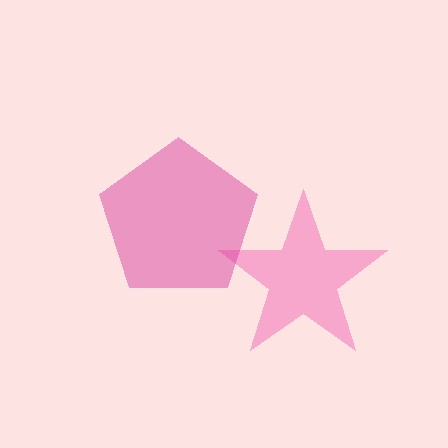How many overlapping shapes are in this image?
There are 2 overlapping shapes in the image.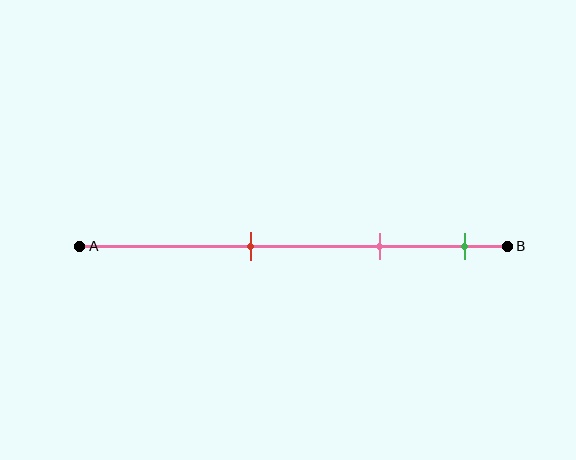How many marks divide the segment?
There are 3 marks dividing the segment.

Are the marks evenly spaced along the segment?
Yes, the marks are approximately evenly spaced.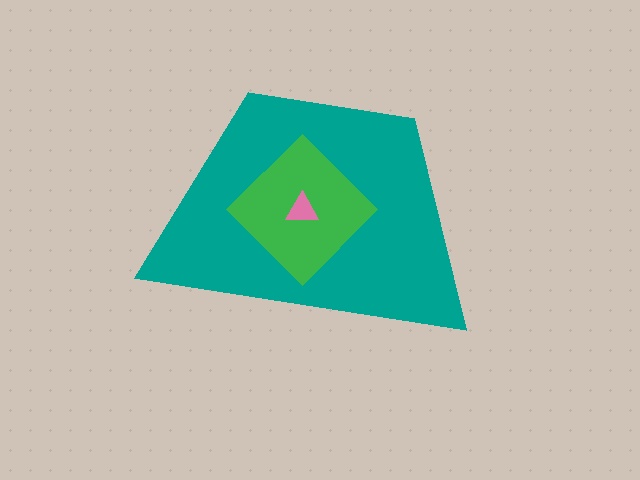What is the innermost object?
The pink triangle.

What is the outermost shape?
The teal trapezoid.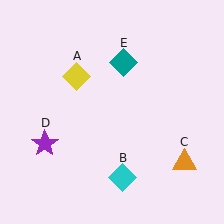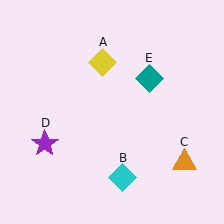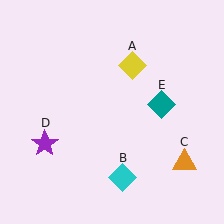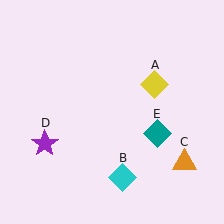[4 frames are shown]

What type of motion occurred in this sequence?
The yellow diamond (object A), teal diamond (object E) rotated clockwise around the center of the scene.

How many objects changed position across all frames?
2 objects changed position: yellow diamond (object A), teal diamond (object E).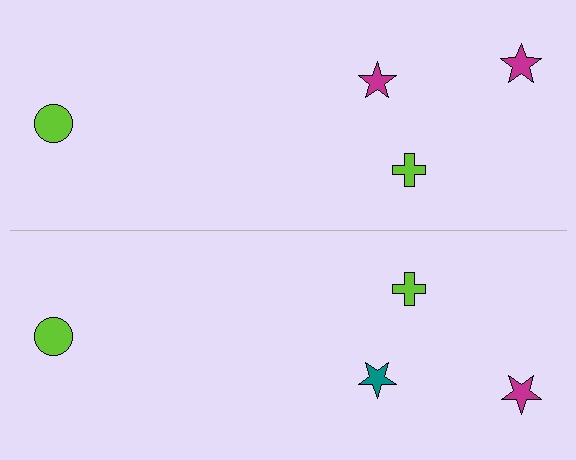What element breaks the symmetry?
The teal star on the bottom side breaks the symmetry — its mirror counterpart is magenta.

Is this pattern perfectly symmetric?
No, the pattern is not perfectly symmetric. The teal star on the bottom side breaks the symmetry — its mirror counterpart is magenta.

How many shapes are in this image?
There are 8 shapes in this image.